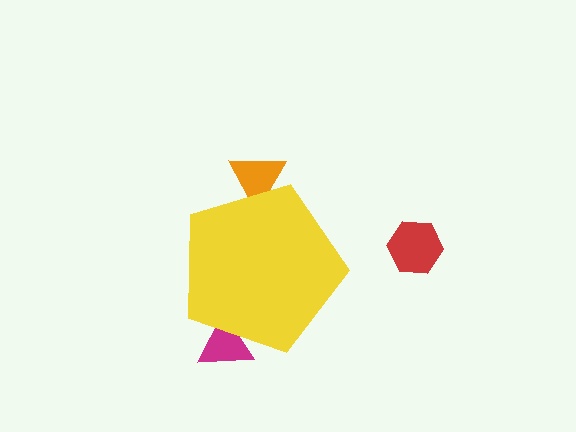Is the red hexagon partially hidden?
No, the red hexagon is fully visible.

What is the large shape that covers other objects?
A yellow pentagon.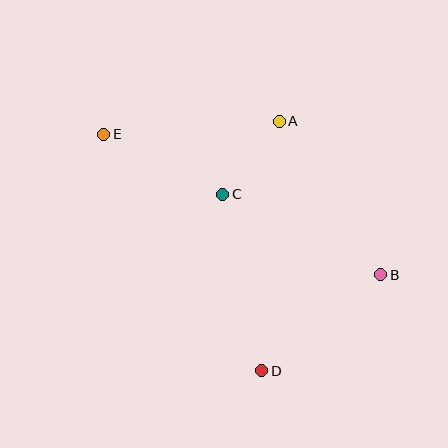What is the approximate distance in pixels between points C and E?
The distance between C and E is approximately 133 pixels.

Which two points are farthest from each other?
Points B and E are farthest from each other.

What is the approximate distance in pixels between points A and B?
The distance between A and B is approximately 184 pixels.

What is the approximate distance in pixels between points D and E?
The distance between D and E is approximately 285 pixels.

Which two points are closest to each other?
Points A and C are closest to each other.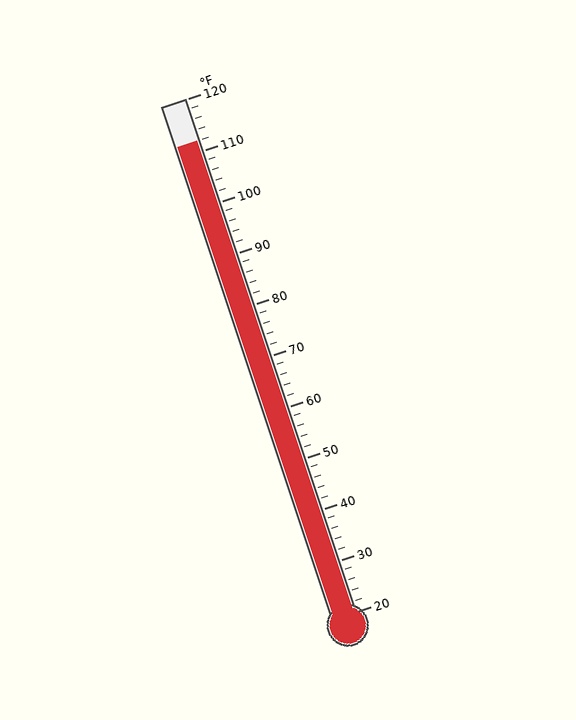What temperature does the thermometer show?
The thermometer shows approximately 112°F.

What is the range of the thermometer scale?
The thermometer scale ranges from 20°F to 120°F.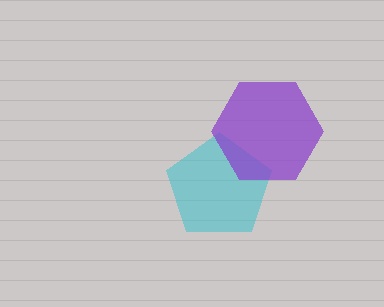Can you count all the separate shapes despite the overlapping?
Yes, there are 2 separate shapes.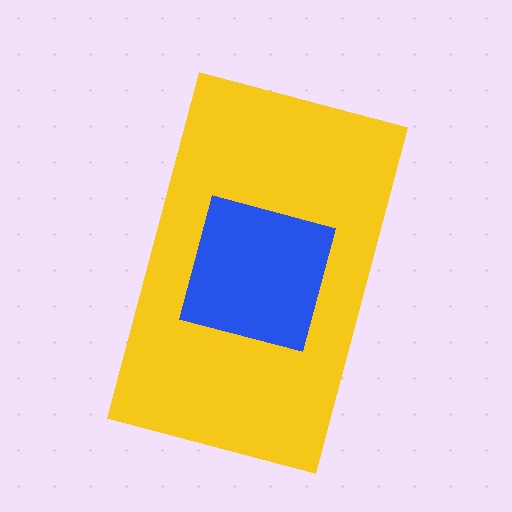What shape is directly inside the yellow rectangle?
The blue square.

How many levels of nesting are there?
2.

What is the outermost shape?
The yellow rectangle.